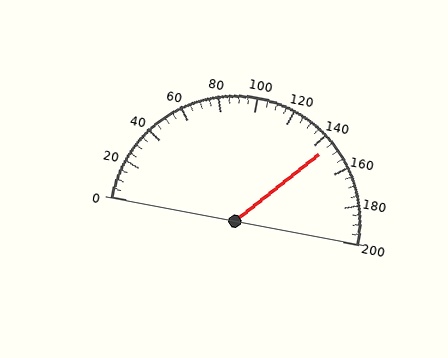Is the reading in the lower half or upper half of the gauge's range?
The reading is in the upper half of the range (0 to 200).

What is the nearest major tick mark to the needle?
The nearest major tick mark is 140.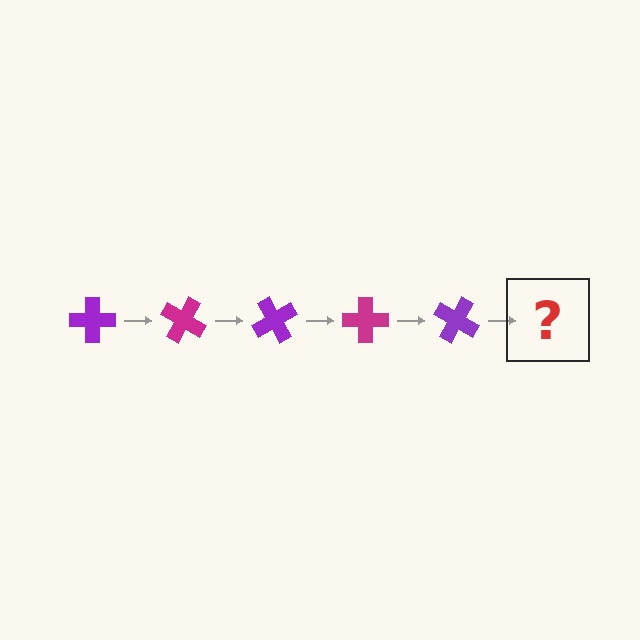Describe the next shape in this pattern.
It should be a magenta cross, rotated 150 degrees from the start.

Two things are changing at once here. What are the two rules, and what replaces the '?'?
The two rules are that it rotates 30 degrees each step and the color cycles through purple and magenta. The '?' should be a magenta cross, rotated 150 degrees from the start.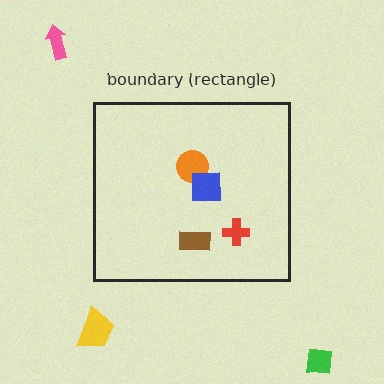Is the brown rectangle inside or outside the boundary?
Inside.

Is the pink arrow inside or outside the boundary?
Outside.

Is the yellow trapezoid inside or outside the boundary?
Outside.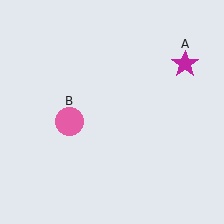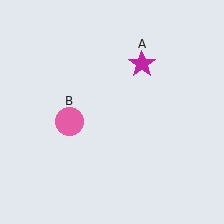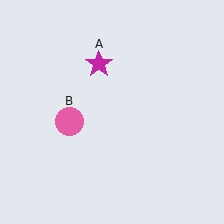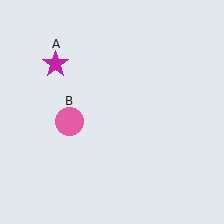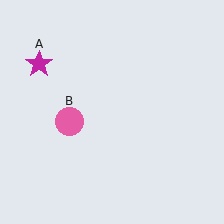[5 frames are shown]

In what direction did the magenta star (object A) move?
The magenta star (object A) moved left.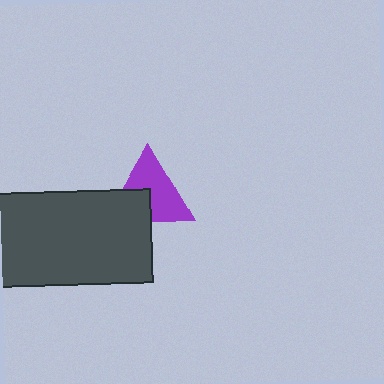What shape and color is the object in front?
The object in front is a dark gray rectangle.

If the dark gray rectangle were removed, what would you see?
You would see the complete purple triangle.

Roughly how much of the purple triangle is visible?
About half of it is visible (roughly 64%).